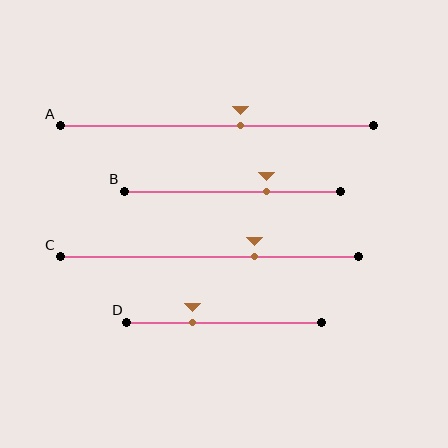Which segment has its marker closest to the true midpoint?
Segment A has its marker closest to the true midpoint.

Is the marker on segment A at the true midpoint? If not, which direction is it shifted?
No, the marker on segment A is shifted to the right by about 7% of the segment length.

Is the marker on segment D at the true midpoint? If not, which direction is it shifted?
No, the marker on segment D is shifted to the left by about 17% of the segment length.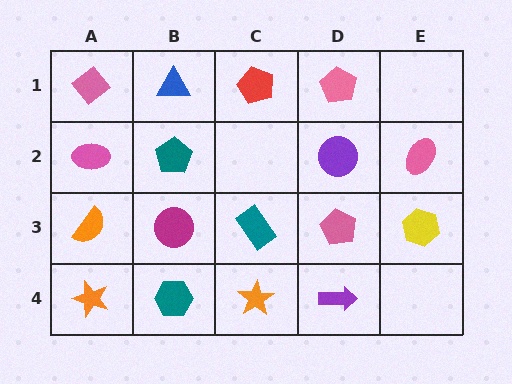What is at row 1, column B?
A blue triangle.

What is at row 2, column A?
A pink ellipse.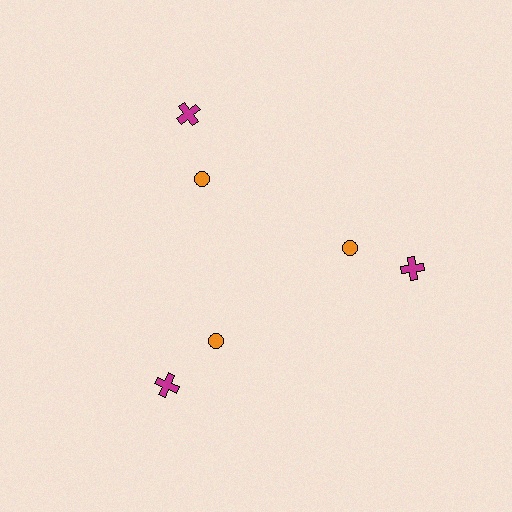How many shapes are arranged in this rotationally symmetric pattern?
There are 6 shapes, arranged in 3 groups of 2.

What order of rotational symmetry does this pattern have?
This pattern has 3-fold rotational symmetry.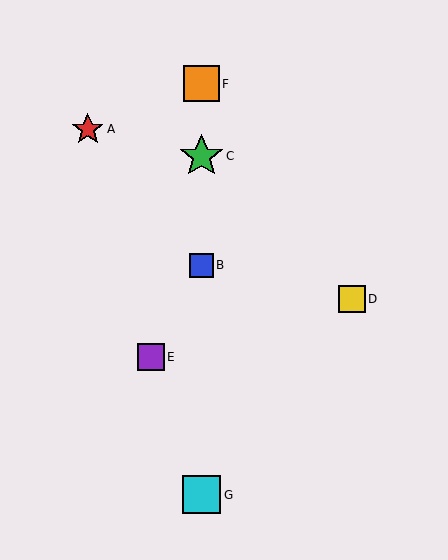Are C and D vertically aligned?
No, C is at x≈202 and D is at x≈352.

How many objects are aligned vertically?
4 objects (B, C, F, G) are aligned vertically.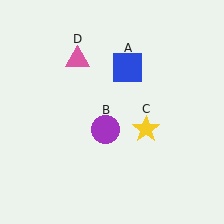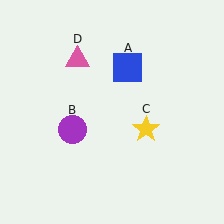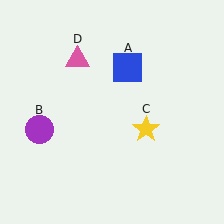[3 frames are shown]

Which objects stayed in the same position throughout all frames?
Blue square (object A) and yellow star (object C) and pink triangle (object D) remained stationary.